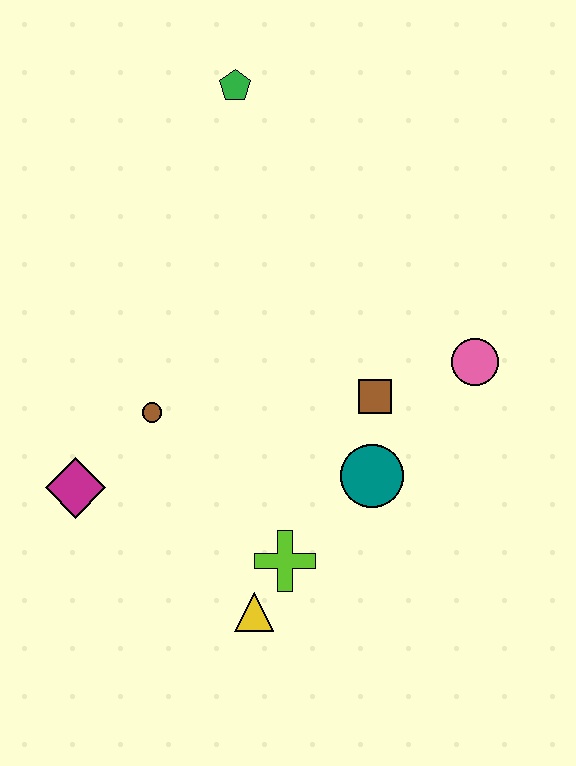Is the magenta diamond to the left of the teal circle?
Yes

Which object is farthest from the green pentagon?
The yellow triangle is farthest from the green pentagon.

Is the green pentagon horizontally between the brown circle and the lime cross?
Yes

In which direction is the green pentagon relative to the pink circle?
The green pentagon is above the pink circle.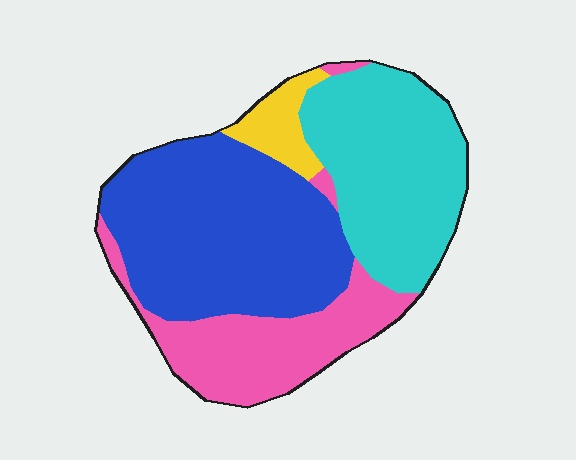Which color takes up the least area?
Yellow, at roughly 5%.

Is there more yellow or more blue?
Blue.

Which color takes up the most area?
Blue, at roughly 40%.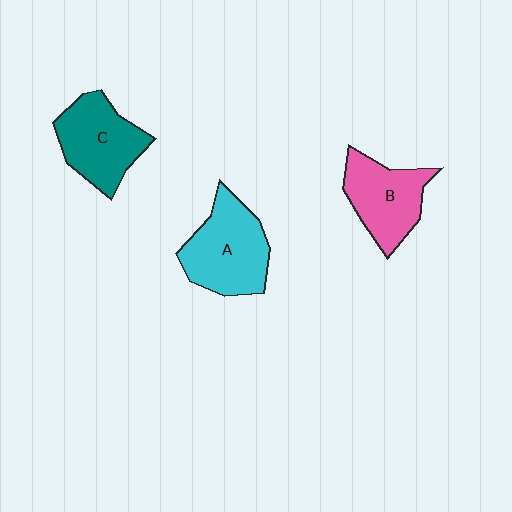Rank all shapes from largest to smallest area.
From largest to smallest: A (cyan), C (teal), B (pink).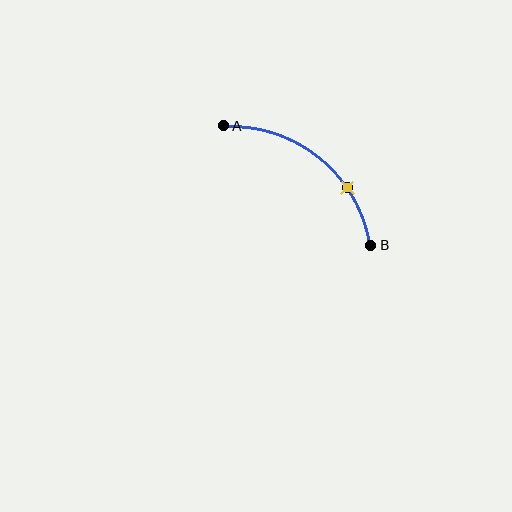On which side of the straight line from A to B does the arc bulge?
The arc bulges above and to the right of the straight line connecting A and B.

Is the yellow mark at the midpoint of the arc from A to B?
No. The yellow mark lies on the arc but is closer to endpoint B. The arc midpoint would be at the point on the curve equidistant along the arc from both A and B.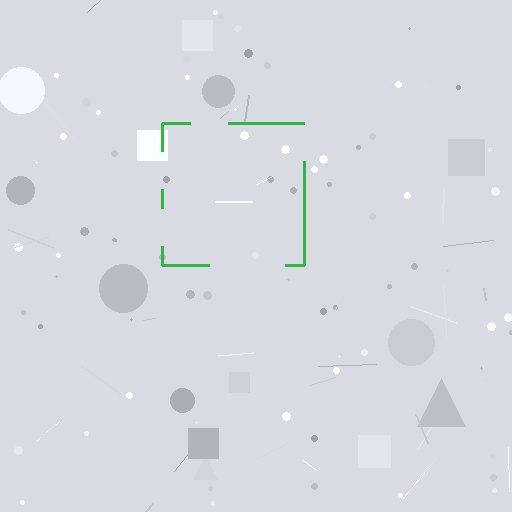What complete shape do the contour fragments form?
The contour fragments form a square.